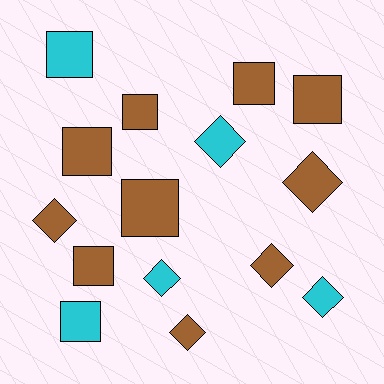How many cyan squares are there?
There are 2 cyan squares.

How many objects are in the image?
There are 15 objects.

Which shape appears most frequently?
Square, with 8 objects.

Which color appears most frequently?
Brown, with 10 objects.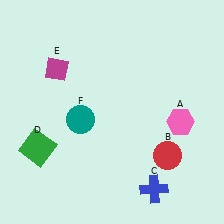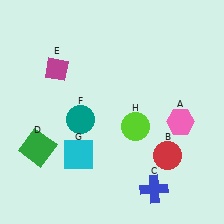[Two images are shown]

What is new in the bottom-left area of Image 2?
A cyan square (G) was added in the bottom-left area of Image 2.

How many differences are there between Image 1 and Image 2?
There are 2 differences between the two images.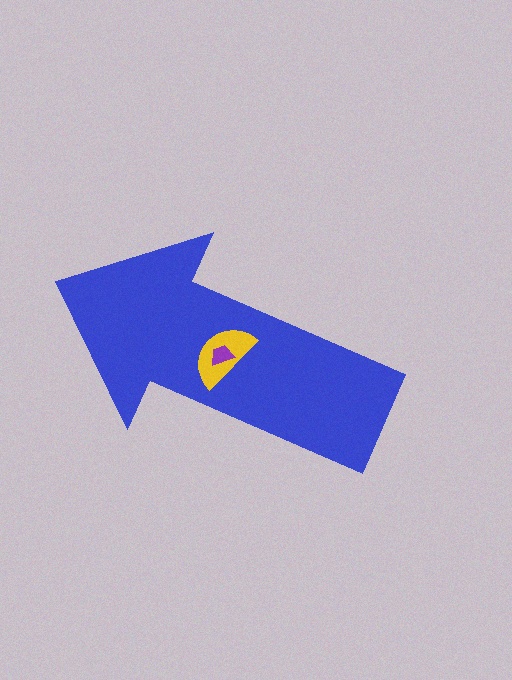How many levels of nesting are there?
3.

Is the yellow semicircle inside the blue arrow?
Yes.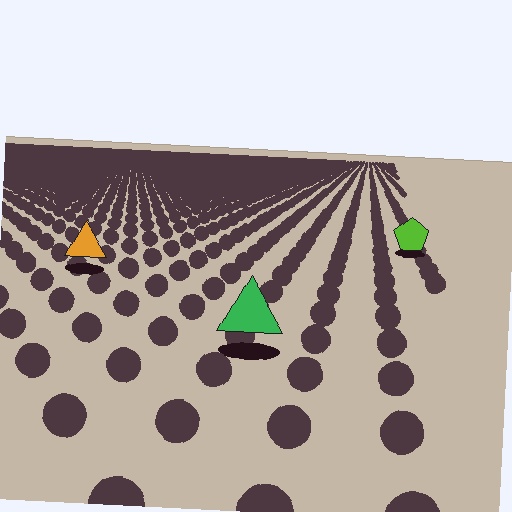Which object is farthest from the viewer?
The lime pentagon is farthest from the viewer. It appears smaller and the ground texture around it is denser.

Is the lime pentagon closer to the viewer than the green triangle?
No. The green triangle is closer — you can tell from the texture gradient: the ground texture is coarser near it.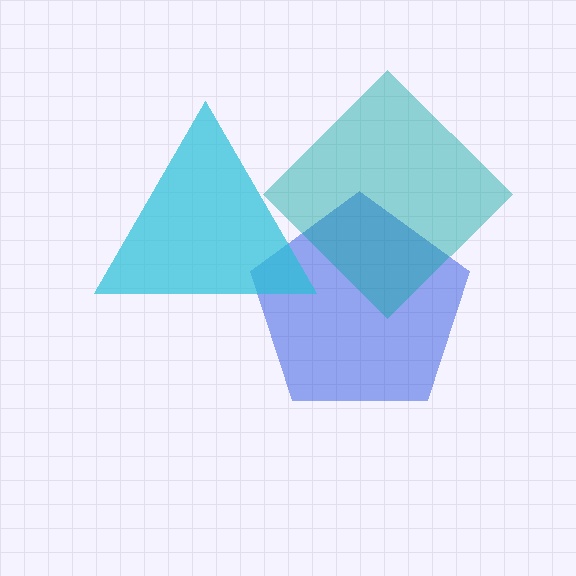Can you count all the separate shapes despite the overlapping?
Yes, there are 3 separate shapes.